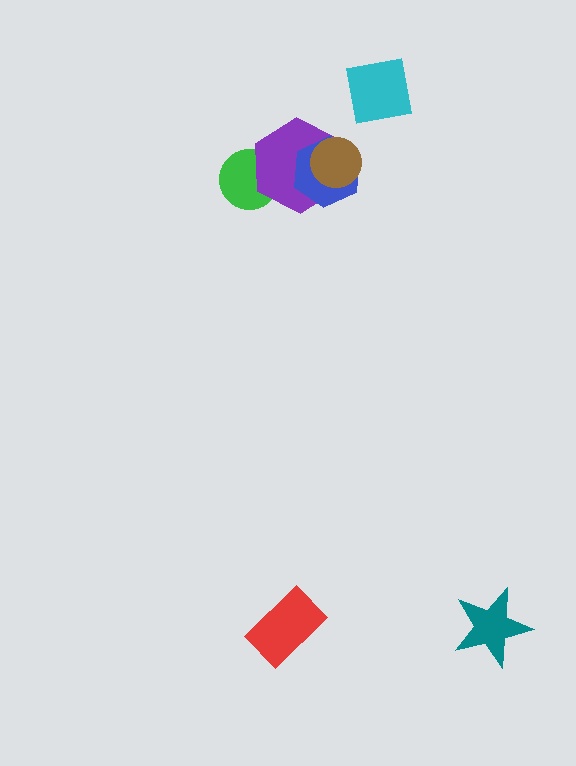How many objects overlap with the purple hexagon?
3 objects overlap with the purple hexagon.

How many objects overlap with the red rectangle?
0 objects overlap with the red rectangle.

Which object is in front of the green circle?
The purple hexagon is in front of the green circle.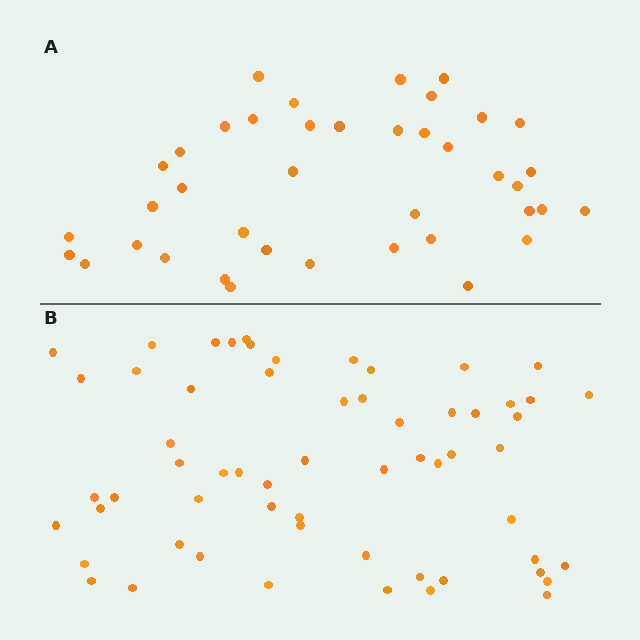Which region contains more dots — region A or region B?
Region B (the bottom region) has more dots.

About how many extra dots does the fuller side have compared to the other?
Region B has approximately 20 more dots than region A.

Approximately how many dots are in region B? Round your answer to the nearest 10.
About 60 dots.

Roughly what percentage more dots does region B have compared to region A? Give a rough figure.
About 50% more.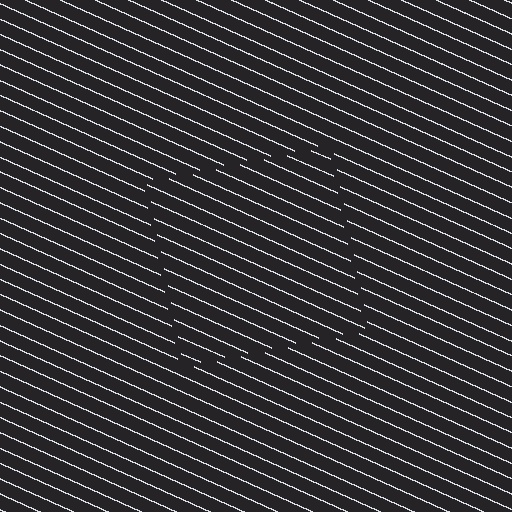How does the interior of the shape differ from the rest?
The interior of the shape contains the same grating, shifted by half a period — the contour is defined by the phase discontinuity where line-ends from the inner and outer gratings abut.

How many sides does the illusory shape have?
4 sides — the line-ends trace a square.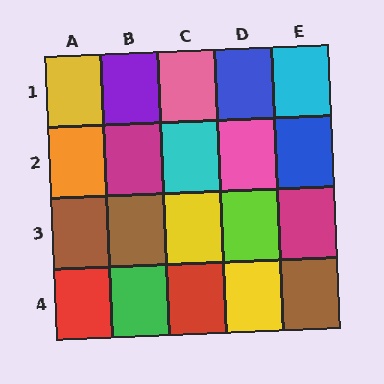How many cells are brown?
3 cells are brown.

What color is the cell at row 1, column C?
Pink.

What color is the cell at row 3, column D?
Lime.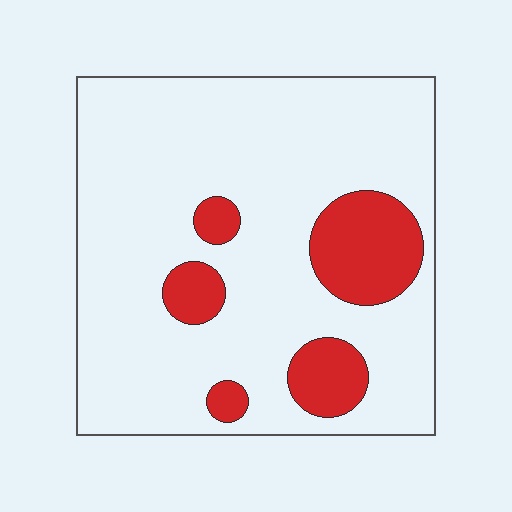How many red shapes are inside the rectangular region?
5.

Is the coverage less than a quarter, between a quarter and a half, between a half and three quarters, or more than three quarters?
Less than a quarter.